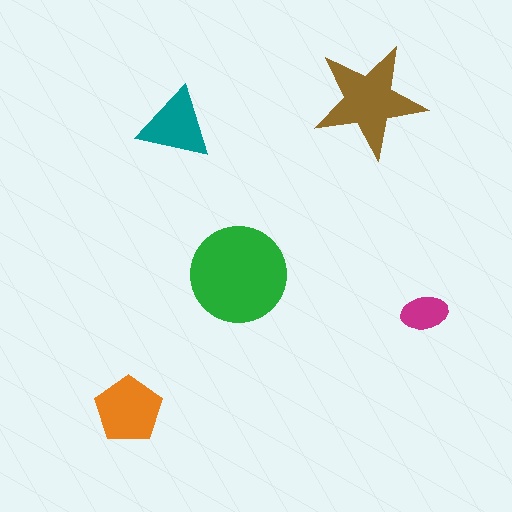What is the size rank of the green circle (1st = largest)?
1st.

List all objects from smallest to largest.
The magenta ellipse, the teal triangle, the orange pentagon, the brown star, the green circle.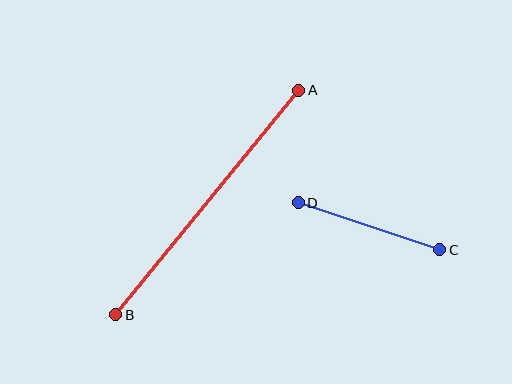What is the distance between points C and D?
The distance is approximately 149 pixels.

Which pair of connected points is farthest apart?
Points A and B are farthest apart.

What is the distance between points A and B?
The distance is approximately 289 pixels.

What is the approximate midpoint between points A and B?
The midpoint is at approximately (207, 203) pixels.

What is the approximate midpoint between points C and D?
The midpoint is at approximately (369, 226) pixels.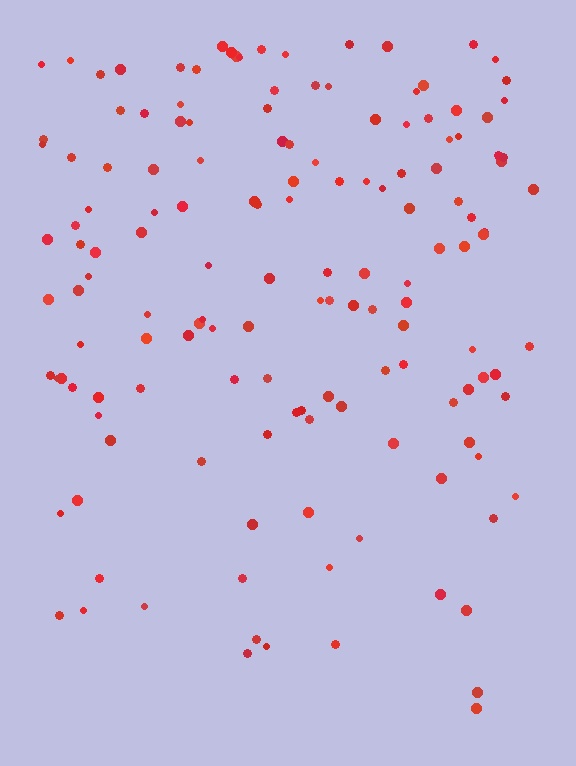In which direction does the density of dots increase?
From bottom to top, with the top side densest.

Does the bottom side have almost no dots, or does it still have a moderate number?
Still a moderate number, just noticeably fewer than the top.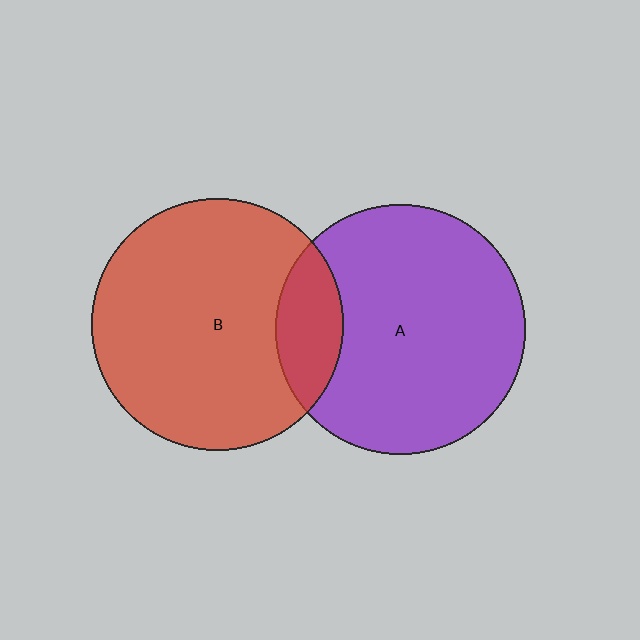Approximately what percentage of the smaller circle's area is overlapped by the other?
Approximately 15%.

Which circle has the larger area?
Circle B (red).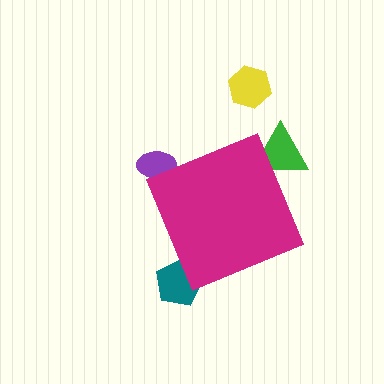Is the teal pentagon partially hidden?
Yes, the teal pentagon is partially hidden behind the magenta diamond.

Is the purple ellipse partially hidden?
Yes, the purple ellipse is partially hidden behind the magenta diamond.